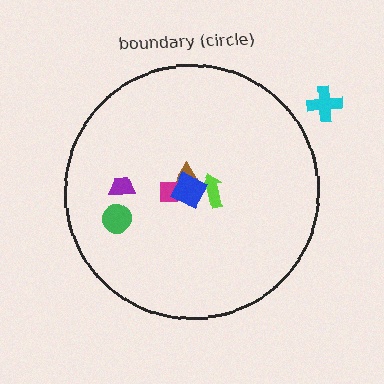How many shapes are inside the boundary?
6 inside, 1 outside.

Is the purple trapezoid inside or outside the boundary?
Inside.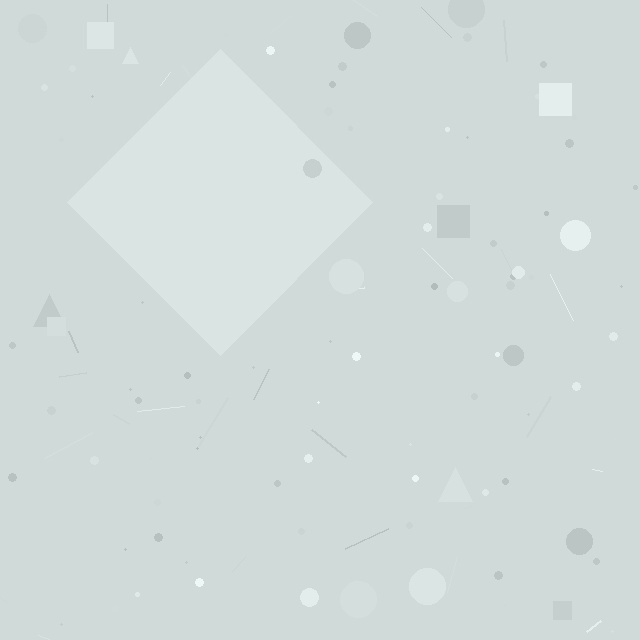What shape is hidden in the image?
A diamond is hidden in the image.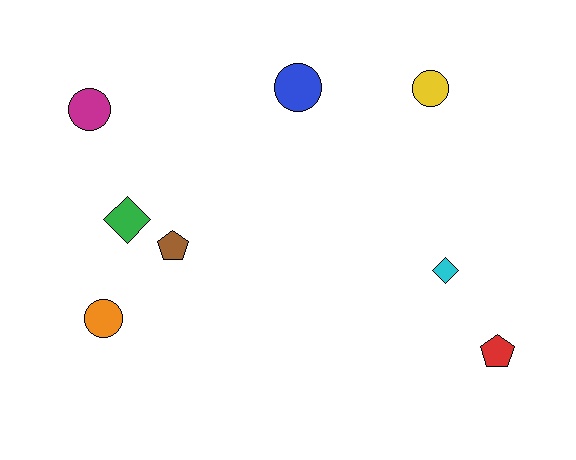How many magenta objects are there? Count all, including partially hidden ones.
There is 1 magenta object.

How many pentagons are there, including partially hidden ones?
There are 2 pentagons.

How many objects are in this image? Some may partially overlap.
There are 8 objects.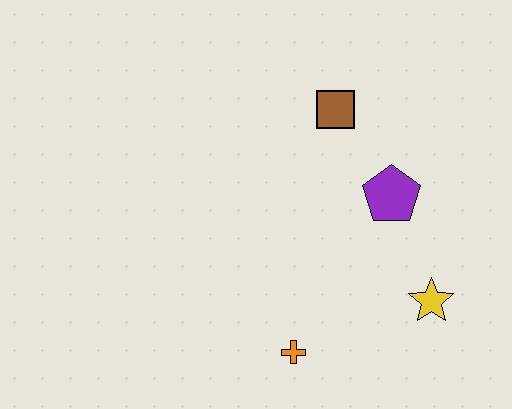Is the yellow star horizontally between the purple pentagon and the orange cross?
No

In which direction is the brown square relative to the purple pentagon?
The brown square is above the purple pentagon.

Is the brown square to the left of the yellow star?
Yes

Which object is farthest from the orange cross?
The brown square is farthest from the orange cross.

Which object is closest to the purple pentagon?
The brown square is closest to the purple pentagon.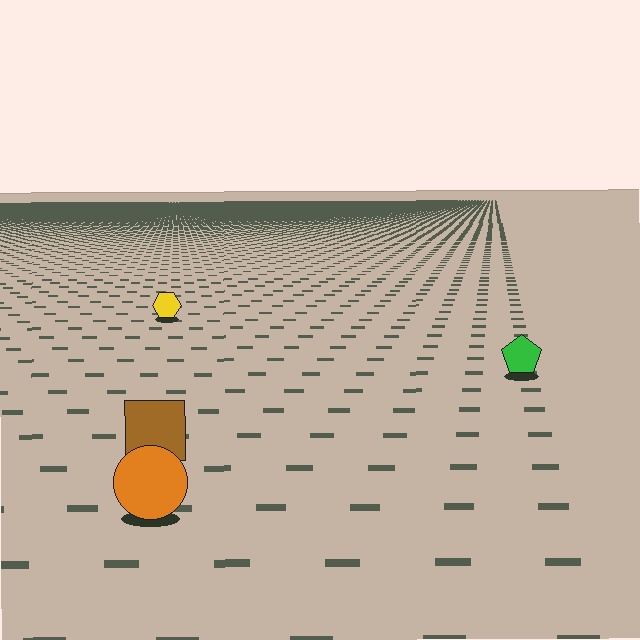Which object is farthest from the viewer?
The yellow hexagon is farthest from the viewer. It appears smaller and the ground texture around it is denser.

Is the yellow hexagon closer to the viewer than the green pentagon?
No. The green pentagon is closer — you can tell from the texture gradient: the ground texture is coarser near it.